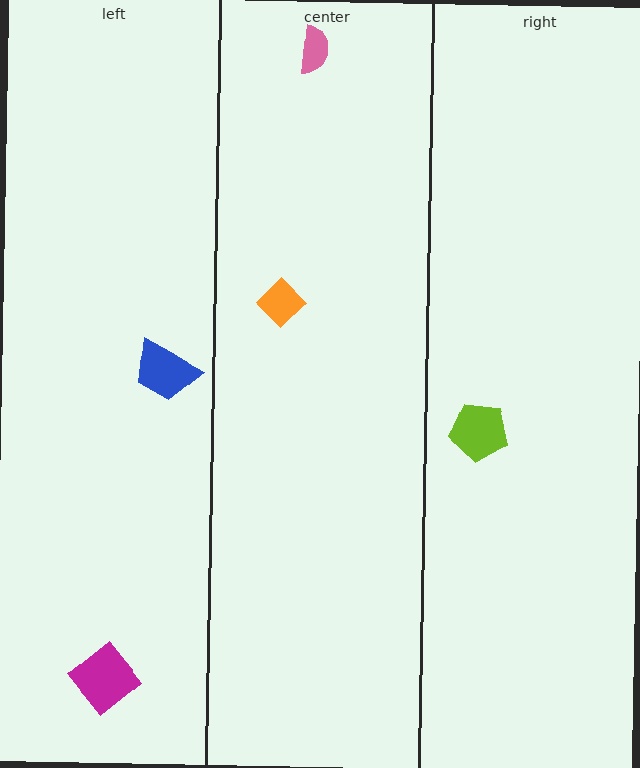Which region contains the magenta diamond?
The left region.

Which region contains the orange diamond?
The center region.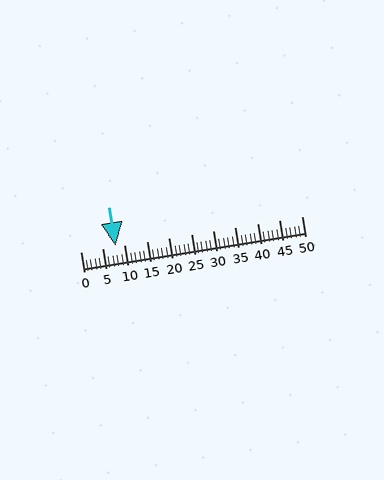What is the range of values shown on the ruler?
The ruler shows values from 0 to 50.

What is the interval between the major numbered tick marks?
The major tick marks are spaced 5 units apart.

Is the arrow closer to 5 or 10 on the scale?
The arrow is closer to 10.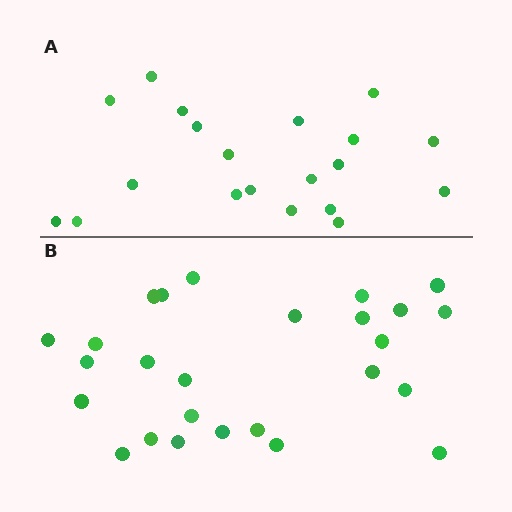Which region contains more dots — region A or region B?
Region B (the bottom region) has more dots.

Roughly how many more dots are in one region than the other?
Region B has about 6 more dots than region A.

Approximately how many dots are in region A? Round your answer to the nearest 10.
About 20 dots.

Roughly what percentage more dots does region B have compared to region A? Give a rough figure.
About 30% more.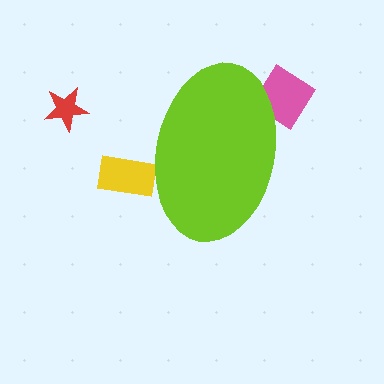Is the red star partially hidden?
No, the red star is fully visible.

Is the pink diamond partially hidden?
Yes, the pink diamond is partially hidden behind the lime ellipse.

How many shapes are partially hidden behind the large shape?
2 shapes are partially hidden.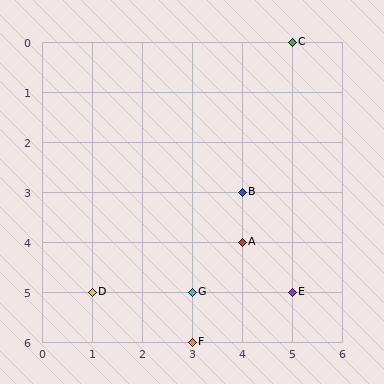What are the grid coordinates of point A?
Point A is at grid coordinates (4, 4).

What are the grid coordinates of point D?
Point D is at grid coordinates (1, 5).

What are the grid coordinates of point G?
Point G is at grid coordinates (3, 5).